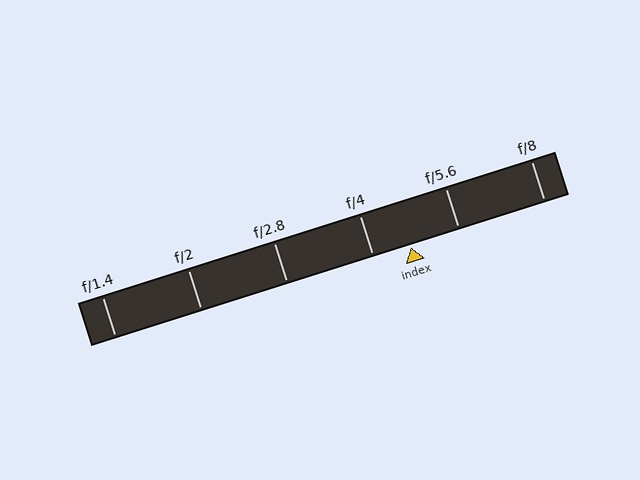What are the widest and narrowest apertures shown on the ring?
The widest aperture shown is f/1.4 and the narrowest is f/8.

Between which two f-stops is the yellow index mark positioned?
The index mark is between f/4 and f/5.6.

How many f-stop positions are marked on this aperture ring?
There are 6 f-stop positions marked.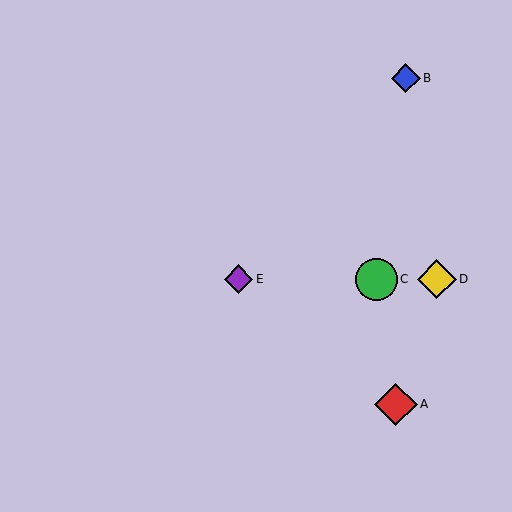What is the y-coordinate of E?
Object E is at y≈279.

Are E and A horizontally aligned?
No, E is at y≈279 and A is at y≈404.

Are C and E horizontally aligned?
Yes, both are at y≈279.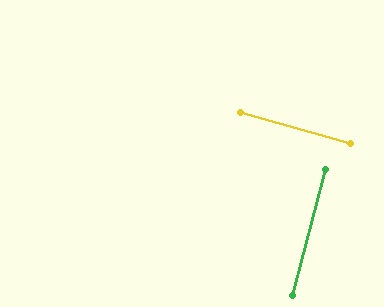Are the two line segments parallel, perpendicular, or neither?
Perpendicular — they meet at approximately 89°.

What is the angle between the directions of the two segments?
Approximately 89 degrees.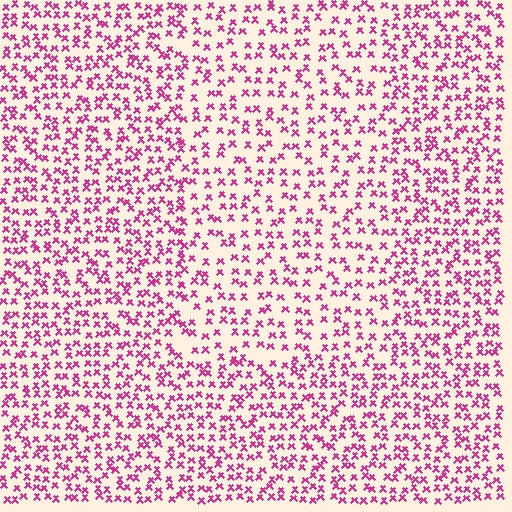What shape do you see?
I see a rectangle.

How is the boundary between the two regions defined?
The boundary is defined by a change in element density (approximately 1.5x ratio). All elements are the same color, size, and shape.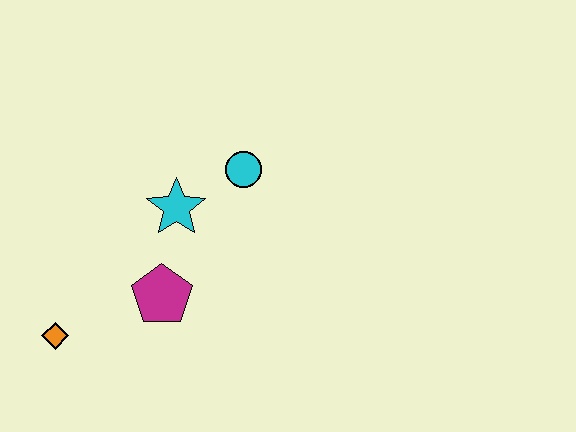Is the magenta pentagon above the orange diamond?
Yes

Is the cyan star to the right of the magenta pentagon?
Yes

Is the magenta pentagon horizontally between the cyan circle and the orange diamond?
Yes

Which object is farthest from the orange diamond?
The cyan circle is farthest from the orange diamond.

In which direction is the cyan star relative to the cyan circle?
The cyan star is to the left of the cyan circle.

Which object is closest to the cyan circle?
The cyan star is closest to the cyan circle.